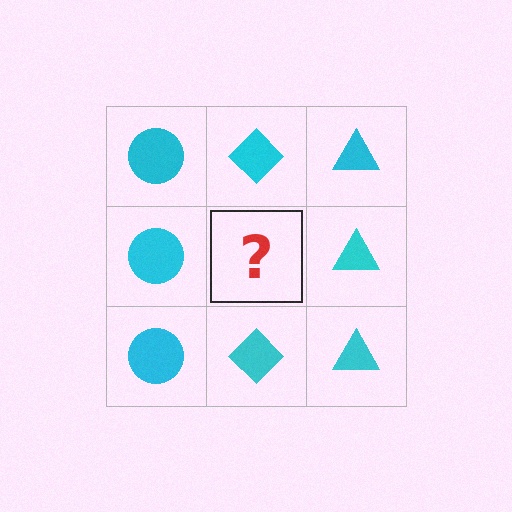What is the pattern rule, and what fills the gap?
The rule is that each column has a consistent shape. The gap should be filled with a cyan diamond.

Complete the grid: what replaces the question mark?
The question mark should be replaced with a cyan diamond.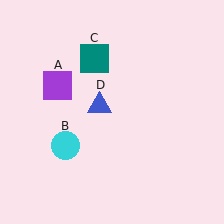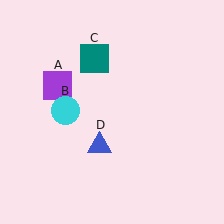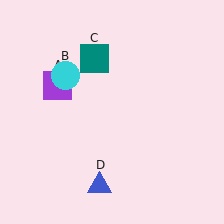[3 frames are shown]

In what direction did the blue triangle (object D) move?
The blue triangle (object D) moved down.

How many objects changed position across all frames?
2 objects changed position: cyan circle (object B), blue triangle (object D).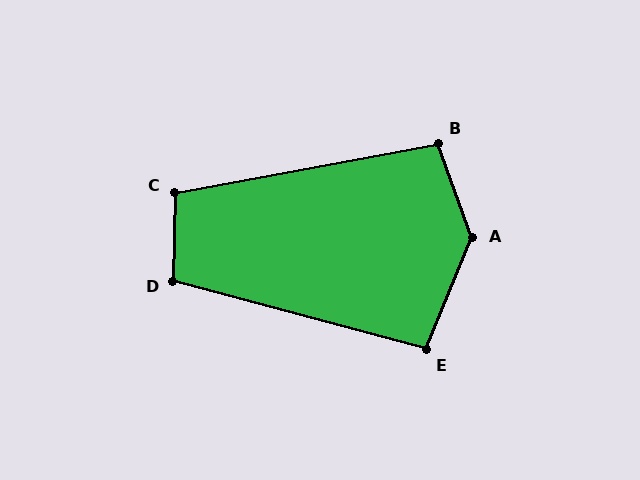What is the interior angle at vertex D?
Approximately 104 degrees (obtuse).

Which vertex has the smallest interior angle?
E, at approximately 97 degrees.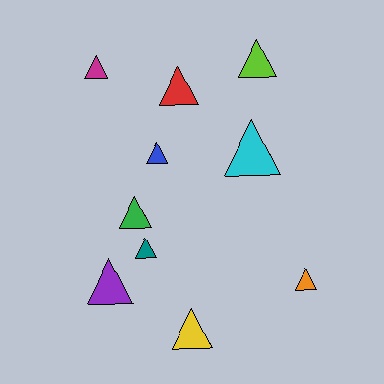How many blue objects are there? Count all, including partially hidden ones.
There is 1 blue object.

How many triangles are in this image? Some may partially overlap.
There are 10 triangles.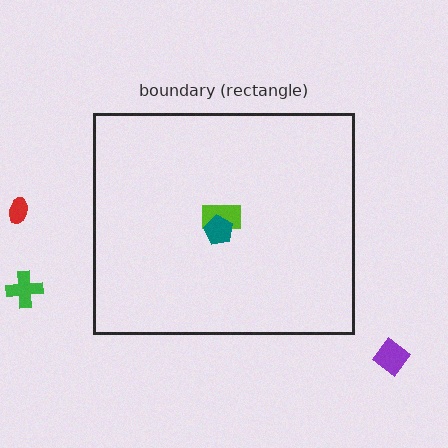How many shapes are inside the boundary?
2 inside, 3 outside.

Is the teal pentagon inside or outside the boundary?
Inside.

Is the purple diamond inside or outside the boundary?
Outside.